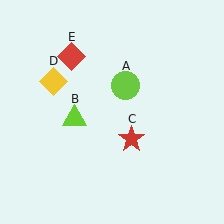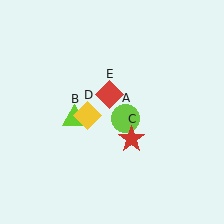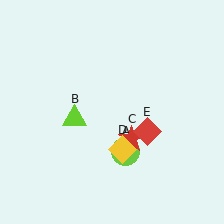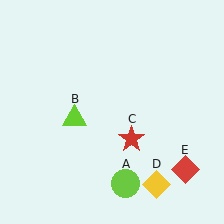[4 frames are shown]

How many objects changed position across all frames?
3 objects changed position: lime circle (object A), yellow diamond (object D), red diamond (object E).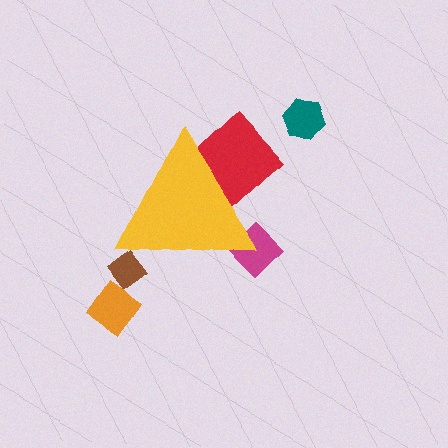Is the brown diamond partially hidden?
Yes, the brown diamond is partially hidden behind the yellow triangle.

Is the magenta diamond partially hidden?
Yes, the magenta diamond is partially hidden behind the yellow triangle.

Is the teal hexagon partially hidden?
No, the teal hexagon is fully visible.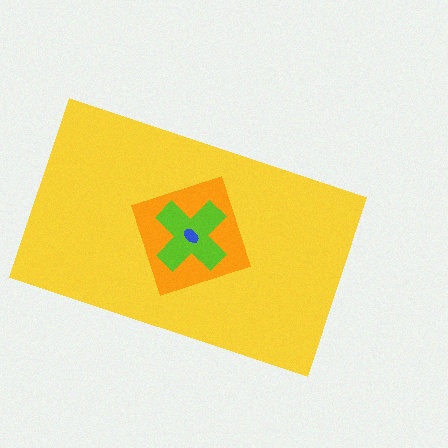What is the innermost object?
The blue ellipse.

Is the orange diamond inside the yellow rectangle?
Yes.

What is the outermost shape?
The yellow rectangle.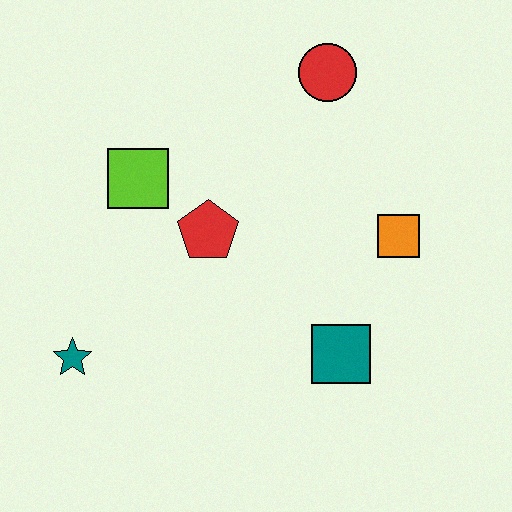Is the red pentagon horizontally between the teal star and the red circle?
Yes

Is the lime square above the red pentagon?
Yes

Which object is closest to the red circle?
The orange square is closest to the red circle.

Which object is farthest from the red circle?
The teal star is farthest from the red circle.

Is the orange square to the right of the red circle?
Yes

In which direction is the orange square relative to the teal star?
The orange square is to the right of the teal star.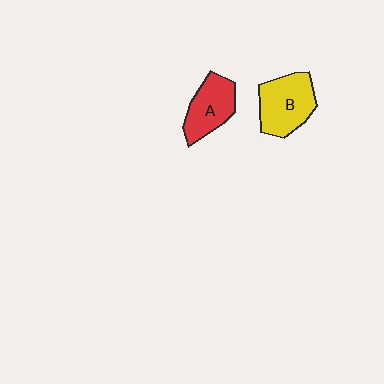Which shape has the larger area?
Shape B (yellow).